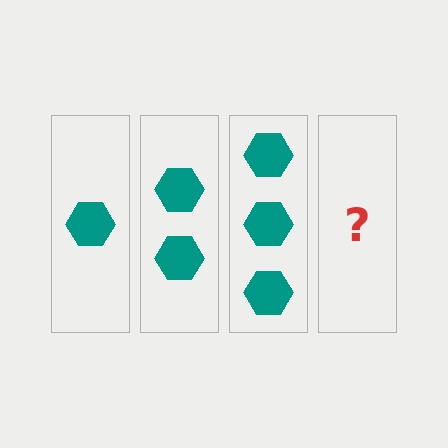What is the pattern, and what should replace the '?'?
The pattern is that each step adds one more hexagon. The '?' should be 4 hexagons.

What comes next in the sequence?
The next element should be 4 hexagons.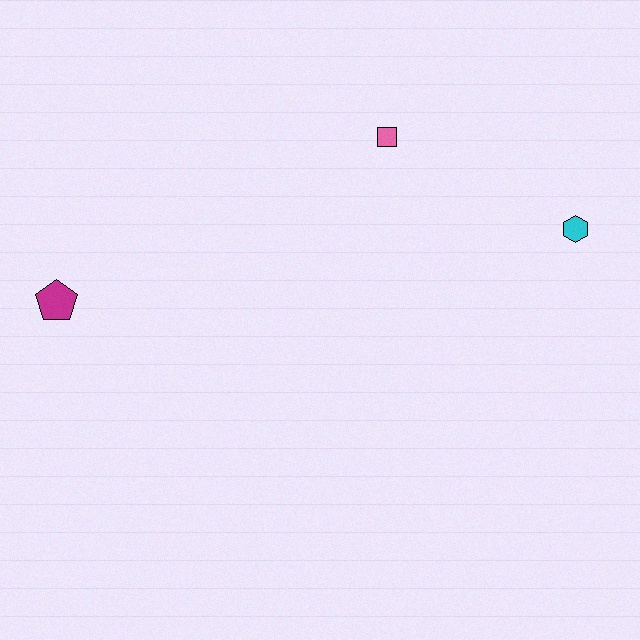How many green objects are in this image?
There are no green objects.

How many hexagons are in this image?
There is 1 hexagon.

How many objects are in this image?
There are 3 objects.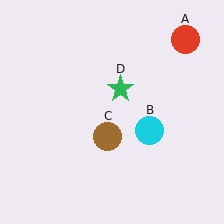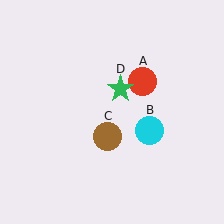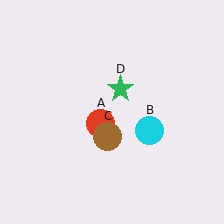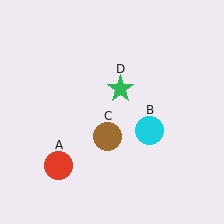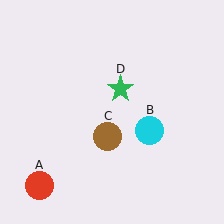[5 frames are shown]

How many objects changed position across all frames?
1 object changed position: red circle (object A).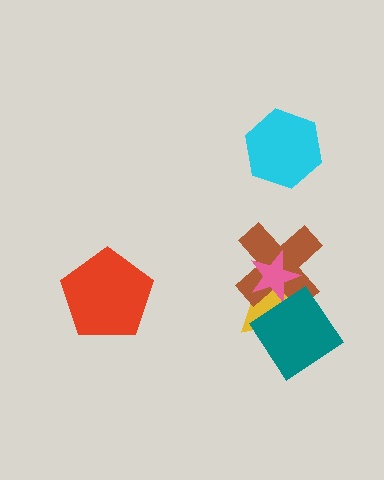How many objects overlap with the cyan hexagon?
0 objects overlap with the cyan hexagon.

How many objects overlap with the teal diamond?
3 objects overlap with the teal diamond.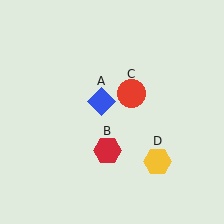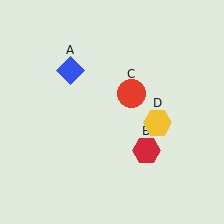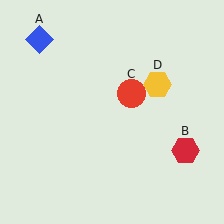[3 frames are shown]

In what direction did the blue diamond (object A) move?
The blue diamond (object A) moved up and to the left.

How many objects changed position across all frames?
3 objects changed position: blue diamond (object A), red hexagon (object B), yellow hexagon (object D).